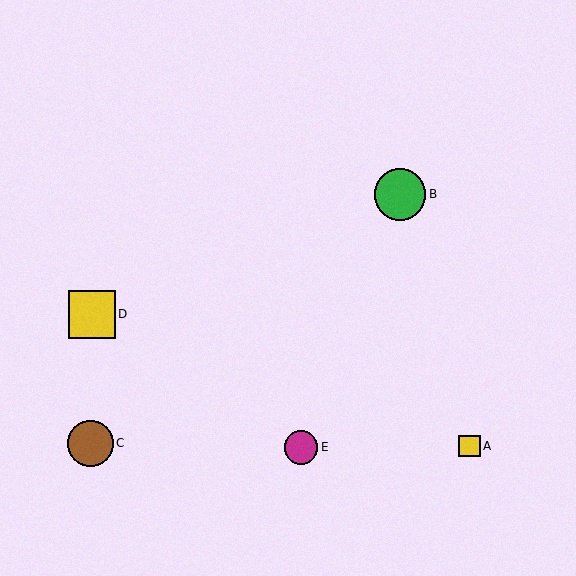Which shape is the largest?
The green circle (labeled B) is the largest.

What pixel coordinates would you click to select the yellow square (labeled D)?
Click at (92, 315) to select the yellow square D.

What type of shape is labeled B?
Shape B is a green circle.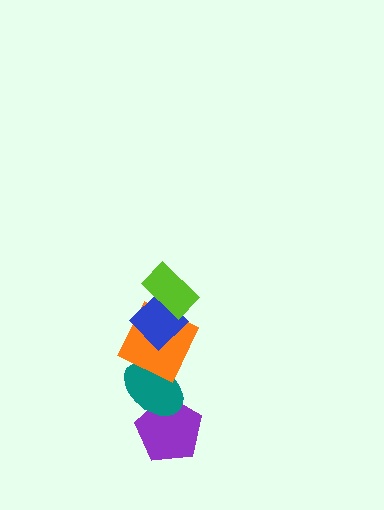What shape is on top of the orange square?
The blue diamond is on top of the orange square.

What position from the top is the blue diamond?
The blue diamond is 2nd from the top.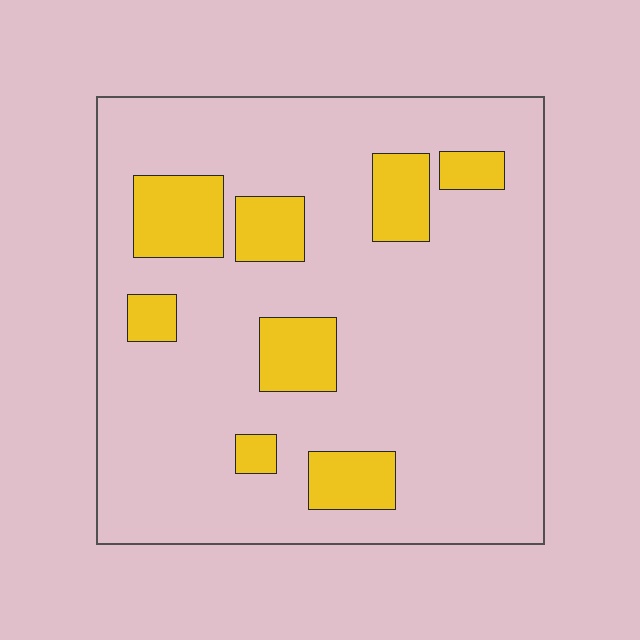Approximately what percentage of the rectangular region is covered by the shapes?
Approximately 15%.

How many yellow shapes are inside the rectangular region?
8.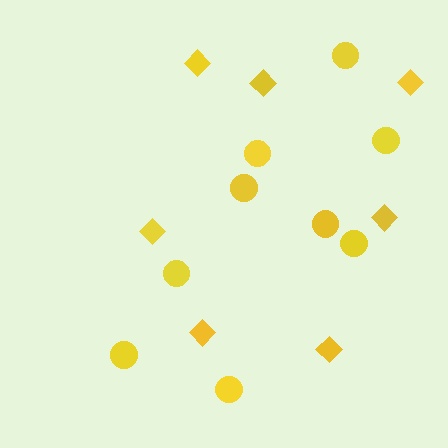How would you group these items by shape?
There are 2 groups: one group of circles (9) and one group of diamonds (7).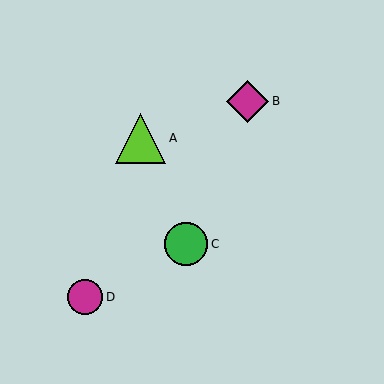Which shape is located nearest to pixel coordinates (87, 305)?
The magenta circle (labeled D) at (85, 297) is nearest to that location.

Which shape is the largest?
The lime triangle (labeled A) is the largest.